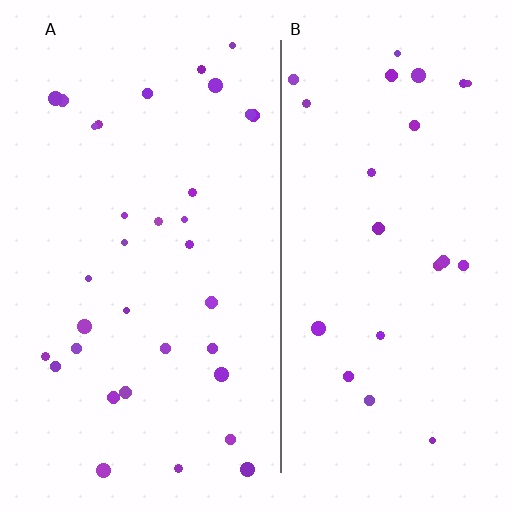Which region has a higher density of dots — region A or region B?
A (the left).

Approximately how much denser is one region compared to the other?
Approximately 1.4× — region A over region B.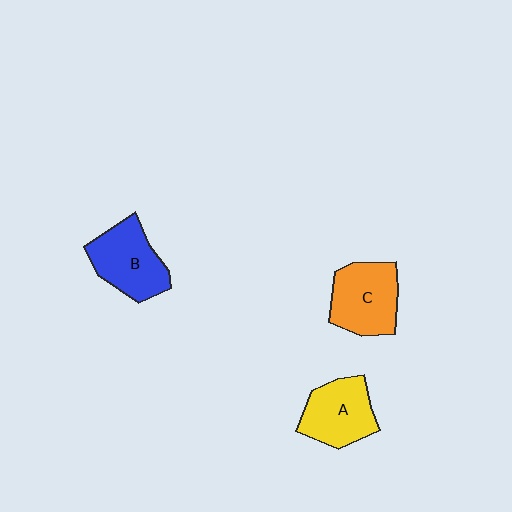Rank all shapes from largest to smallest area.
From largest to smallest: C (orange), B (blue), A (yellow).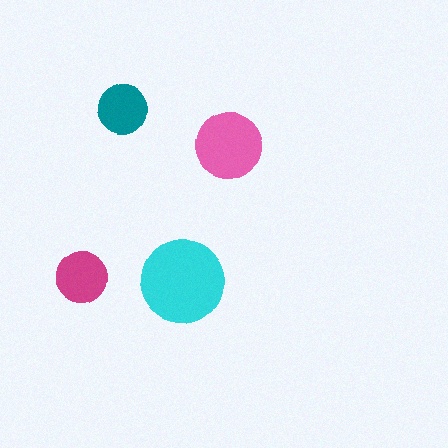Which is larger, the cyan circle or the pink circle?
The cyan one.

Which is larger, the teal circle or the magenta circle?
The magenta one.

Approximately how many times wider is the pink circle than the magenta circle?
About 1.5 times wider.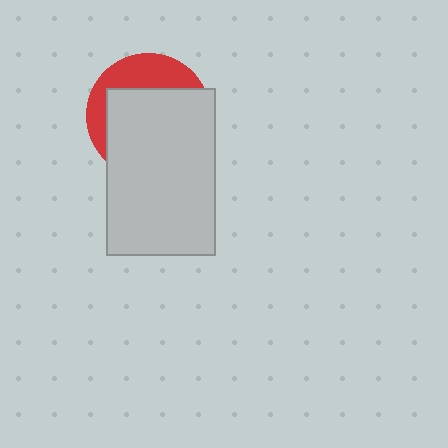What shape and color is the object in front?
The object in front is a light gray rectangle.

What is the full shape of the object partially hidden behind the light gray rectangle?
The partially hidden object is a red circle.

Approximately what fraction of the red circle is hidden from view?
Roughly 69% of the red circle is hidden behind the light gray rectangle.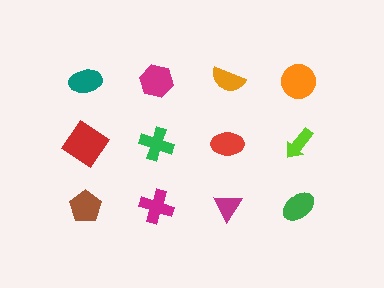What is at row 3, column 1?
A brown pentagon.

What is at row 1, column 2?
A magenta hexagon.